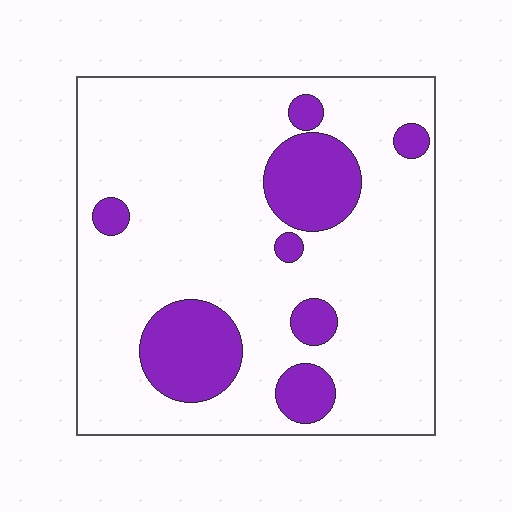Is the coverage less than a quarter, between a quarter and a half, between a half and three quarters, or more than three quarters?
Less than a quarter.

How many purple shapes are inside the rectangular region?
8.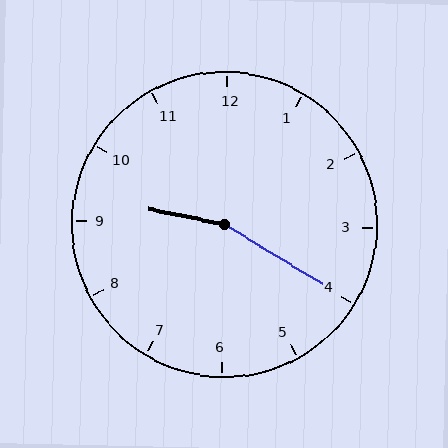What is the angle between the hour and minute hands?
Approximately 160 degrees.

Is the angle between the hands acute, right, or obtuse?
It is obtuse.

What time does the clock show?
9:20.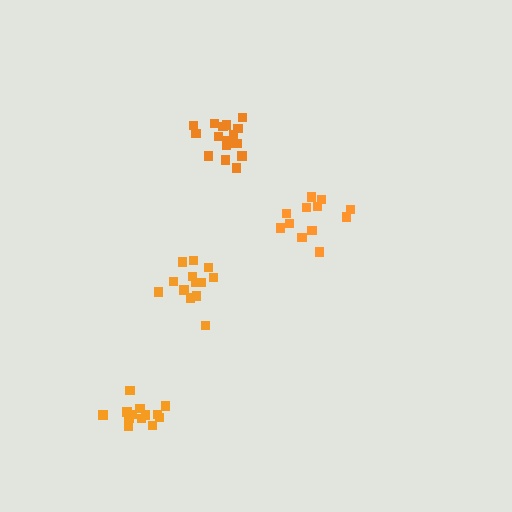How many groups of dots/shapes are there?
There are 4 groups.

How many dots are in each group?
Group 1: 13 dots, Group 2: 17 dots, Group 3: 13 dots, Group 4: 12 dots (55 total).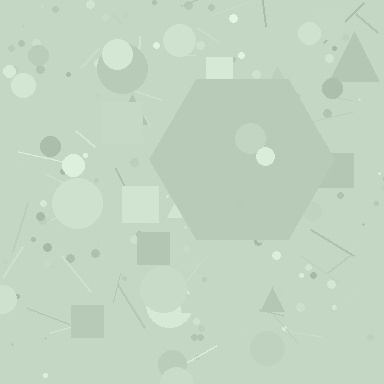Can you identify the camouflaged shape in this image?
The camouflaged shape is a hexagon.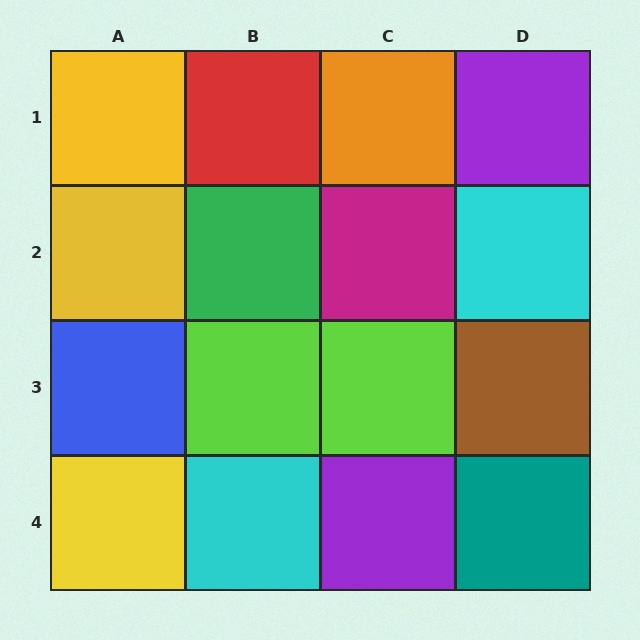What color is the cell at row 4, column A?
Yellow.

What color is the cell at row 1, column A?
Yellow.